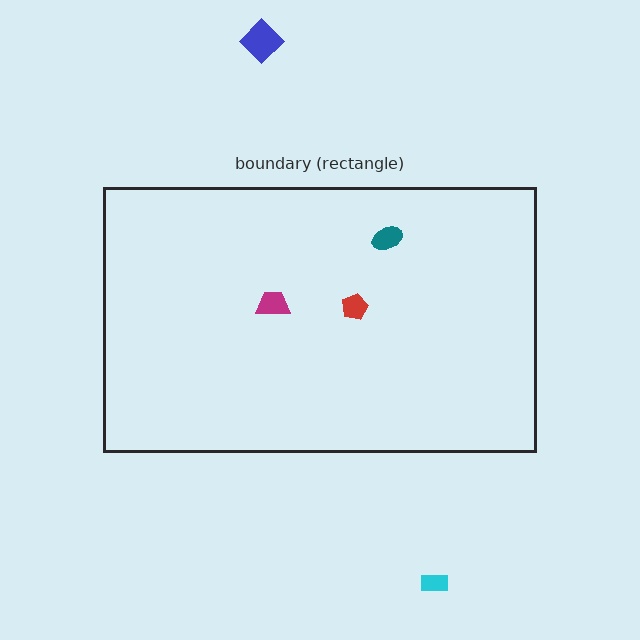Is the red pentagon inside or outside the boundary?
Inside.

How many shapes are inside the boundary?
3 inside, 2 outside.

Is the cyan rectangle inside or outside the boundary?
Outside.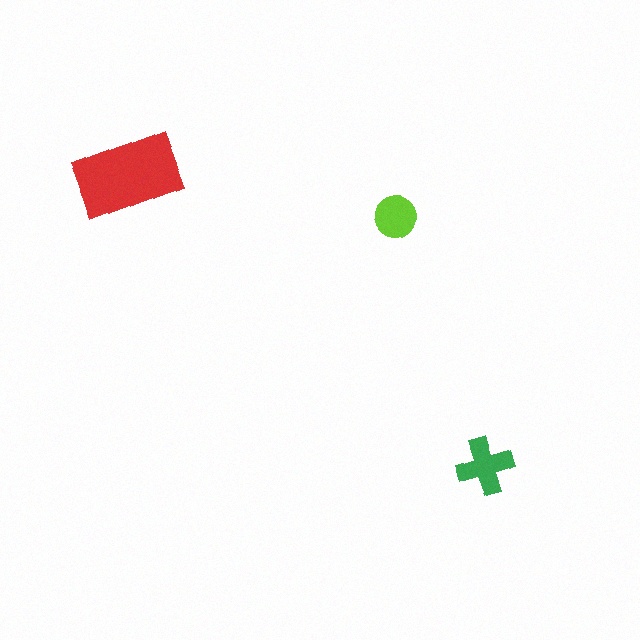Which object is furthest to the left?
The red rectangle is leftmost.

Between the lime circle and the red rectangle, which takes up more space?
The red rectangle.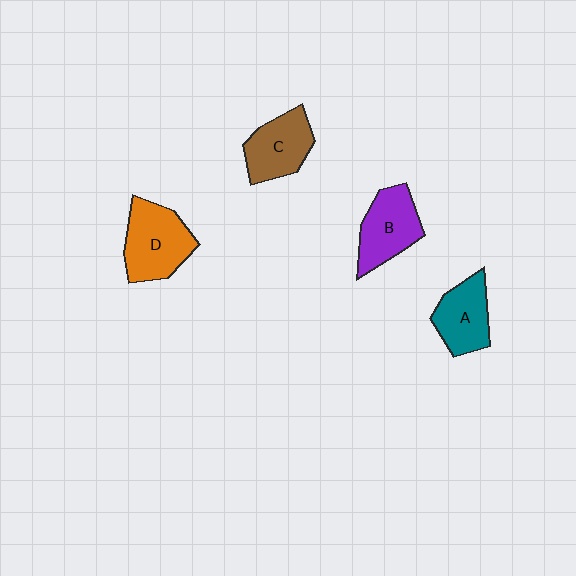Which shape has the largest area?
Shape D (orange).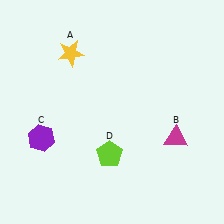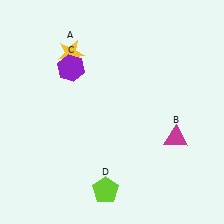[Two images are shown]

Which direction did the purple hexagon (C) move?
The purple hexagon (C) moved up.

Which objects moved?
The objects that moved are: the purple hexagon (C), the lime pentagon (D).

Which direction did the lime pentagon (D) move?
The lime pentagon (D) moved down.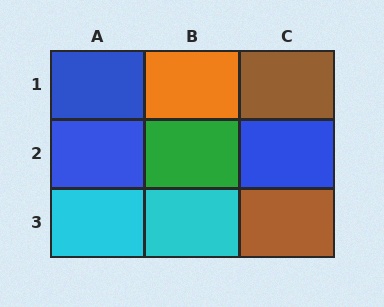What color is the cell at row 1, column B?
Orange.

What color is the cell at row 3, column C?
Brown.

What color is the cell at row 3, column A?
Cyan.